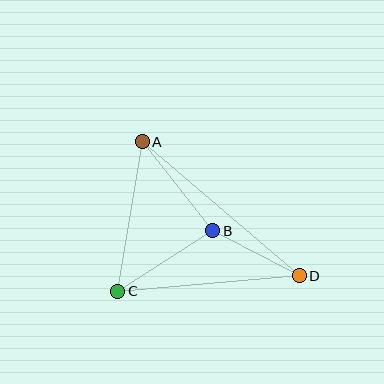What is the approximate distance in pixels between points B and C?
The distance between B and C is approximately 113 pixels.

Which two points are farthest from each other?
Points A and D are farthest from each other.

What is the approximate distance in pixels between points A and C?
The distance between A and C is approximately 151 pixels.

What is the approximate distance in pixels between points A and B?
The distance between A and B is approximately 114 pixels.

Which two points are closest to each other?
Points B and D are closest to each other.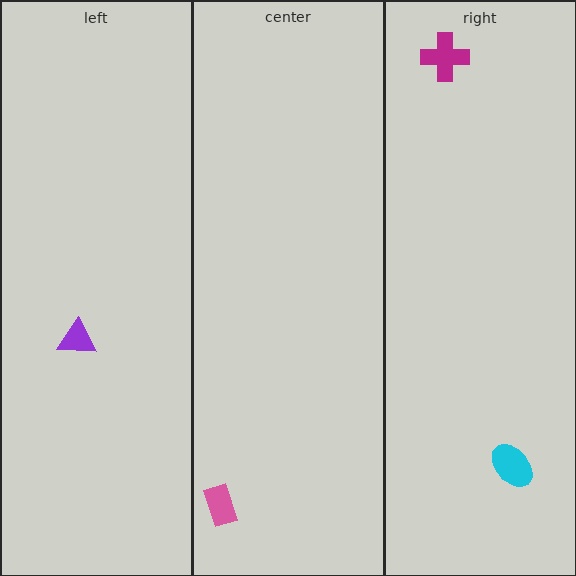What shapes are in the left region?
The purple triangle.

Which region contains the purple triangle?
The left region.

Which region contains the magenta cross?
The right region.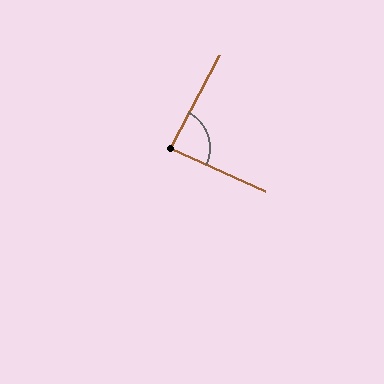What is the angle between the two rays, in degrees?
Approximately 86 degrees.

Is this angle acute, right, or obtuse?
It is approximately a right angle.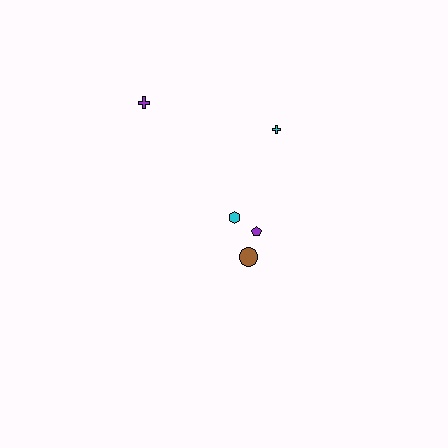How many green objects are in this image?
There are no green objects.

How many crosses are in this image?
There are 2 crosses.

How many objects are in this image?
There are 5 objects.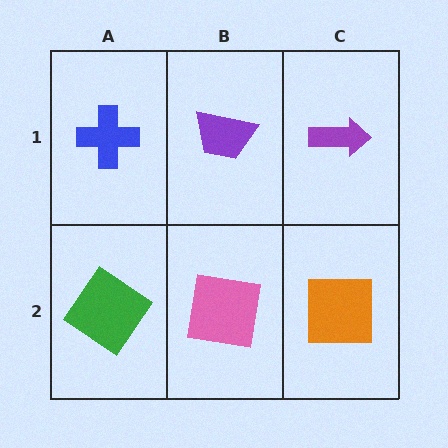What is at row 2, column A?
A green diamond.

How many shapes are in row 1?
3 shapes.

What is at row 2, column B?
A pink square.